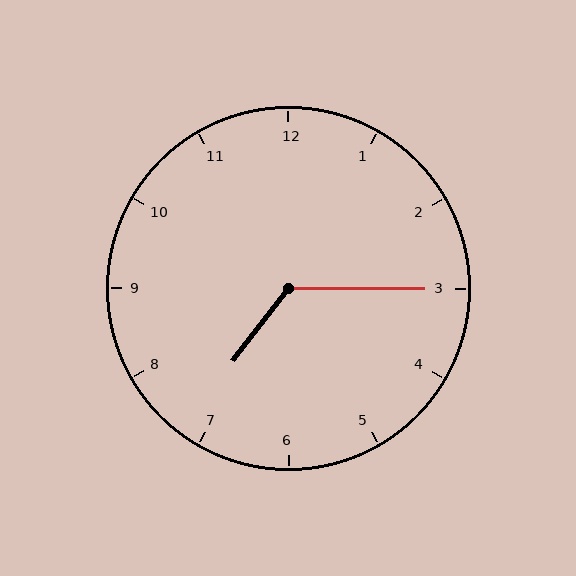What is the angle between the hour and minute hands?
Approximately 128 degrees.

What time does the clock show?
7:15.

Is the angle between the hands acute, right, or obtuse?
It is obtuse.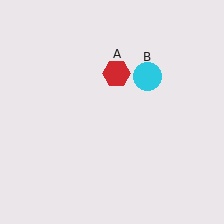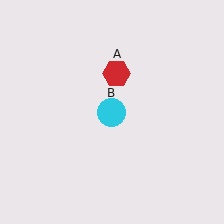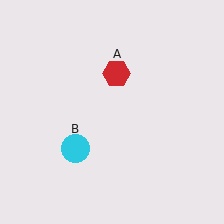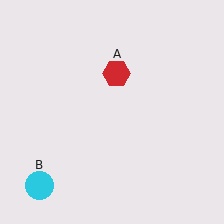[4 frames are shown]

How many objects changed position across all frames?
1 object changed position: cyan circle (object B).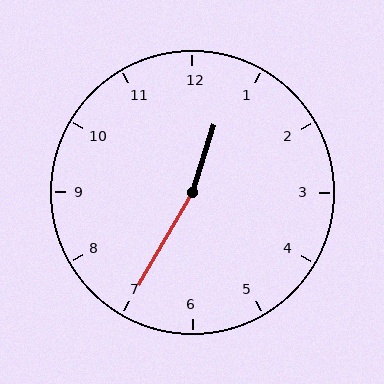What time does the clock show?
12:35.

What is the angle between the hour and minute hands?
Approximately 168 degrees.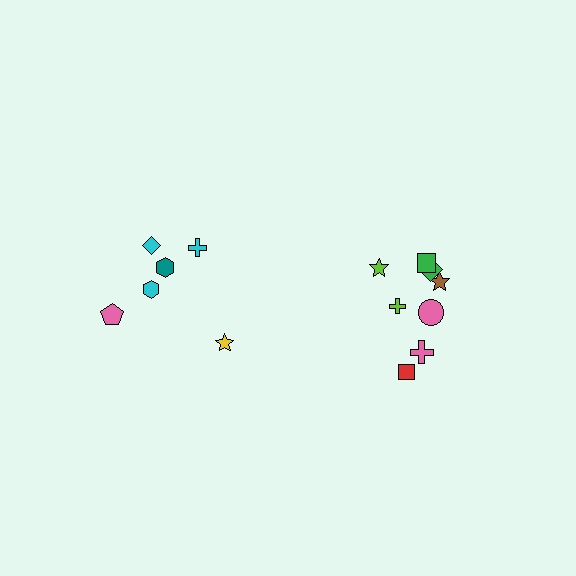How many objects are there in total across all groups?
There are 14 objects.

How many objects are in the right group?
There are 8 objects.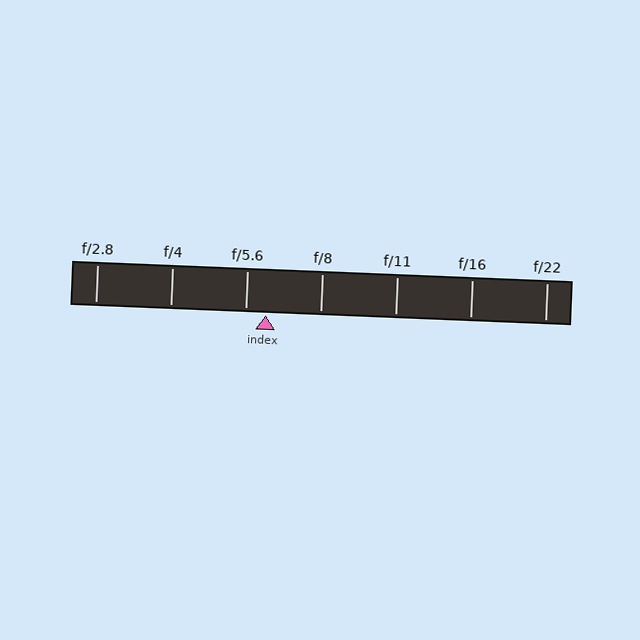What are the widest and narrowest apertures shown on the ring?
The widest aperture shown is f/2.8 and the narrowest is f/22.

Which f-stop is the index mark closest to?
The index mark is closest to f/5.6.